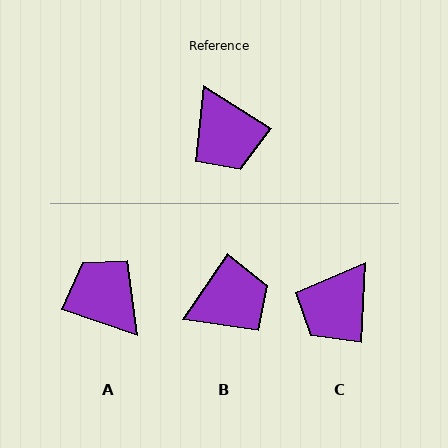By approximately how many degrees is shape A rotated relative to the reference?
Approximately 167 degrees clockwise.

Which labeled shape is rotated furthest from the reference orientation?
A, about 167 degrees away.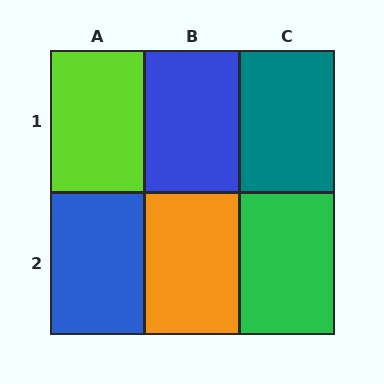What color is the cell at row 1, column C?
Teal.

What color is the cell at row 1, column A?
Lime.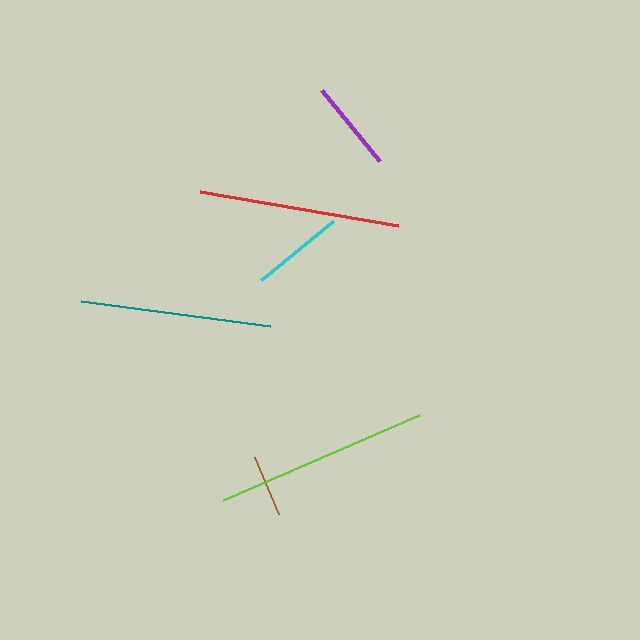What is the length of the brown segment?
The brown segment is approximately 62 pixels long.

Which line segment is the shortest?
The brown line is the shortest at approximately 62 pixels.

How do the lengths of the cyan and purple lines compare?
The cyan and purple lines are approximately the same length.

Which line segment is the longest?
The lime line is the longest at approximately 214 pixels.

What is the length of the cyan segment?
The cyan segment is approximately 93 pixels long.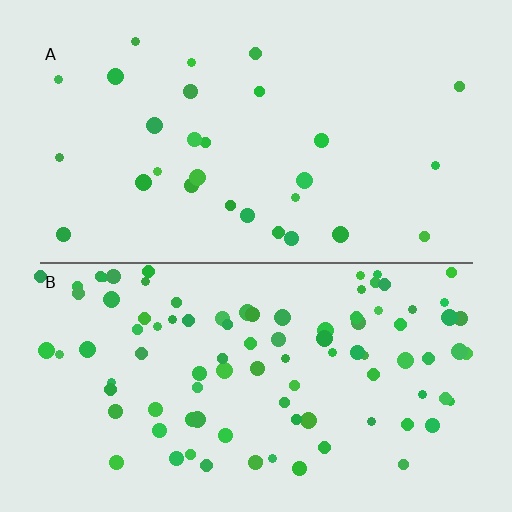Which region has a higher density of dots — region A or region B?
B (the bottom).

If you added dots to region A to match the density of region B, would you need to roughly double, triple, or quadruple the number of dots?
Approximately triple.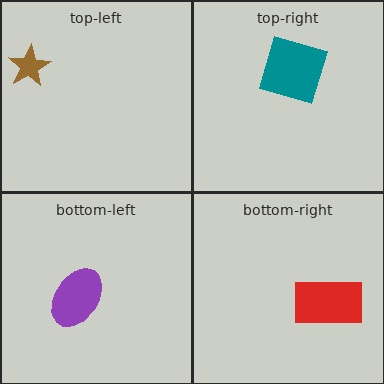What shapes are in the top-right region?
The teal square.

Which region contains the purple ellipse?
The bottom-left region.